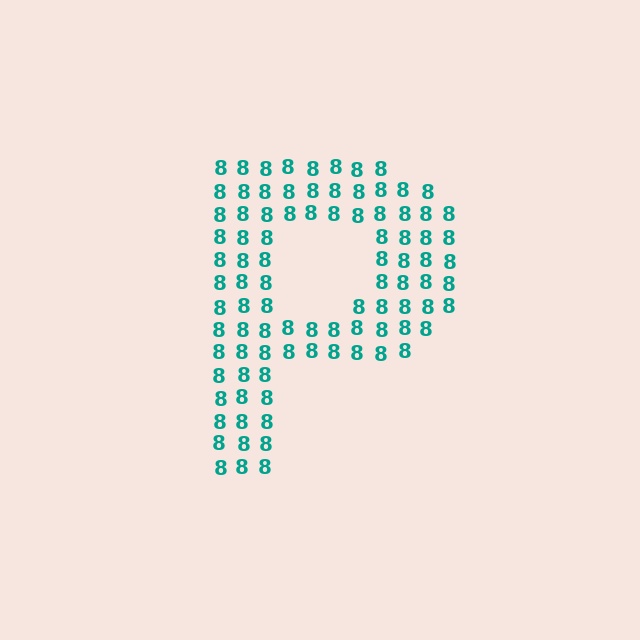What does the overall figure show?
The overall figure shows the letter P.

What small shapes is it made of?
It is made of small digit 8's.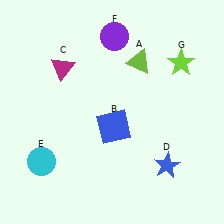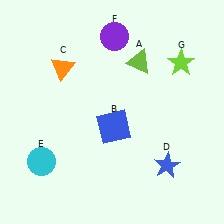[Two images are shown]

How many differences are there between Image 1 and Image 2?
There is 1 difference between the two images.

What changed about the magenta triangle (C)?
In Image 1, C is magenta. In Image 2, it changed to orange.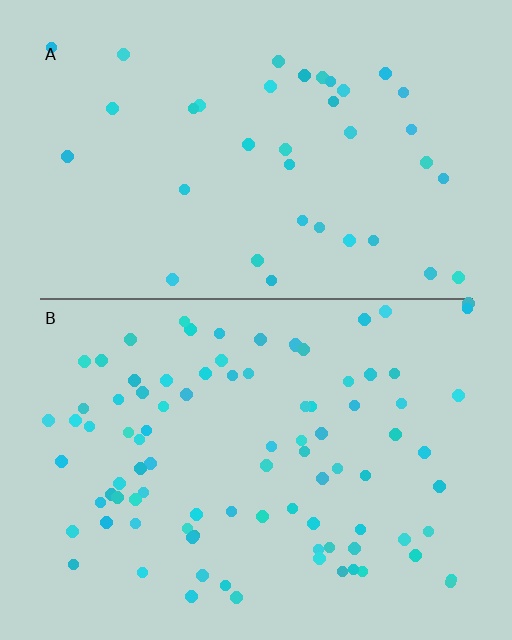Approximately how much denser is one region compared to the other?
Approximately 2.4× — region B over region A.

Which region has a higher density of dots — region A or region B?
B (the bottom).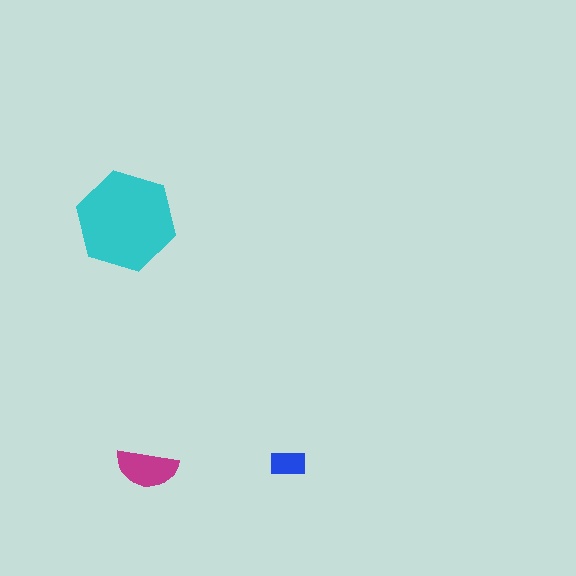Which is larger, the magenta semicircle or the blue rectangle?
The magenta semicircle.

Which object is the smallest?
The blue rectangle.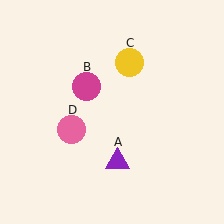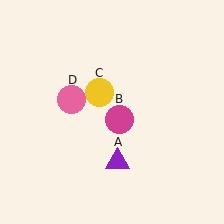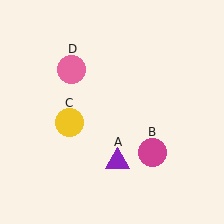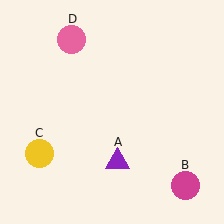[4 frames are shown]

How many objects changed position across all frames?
3 objects changed position: magenta circle (object B), yellow circle (object C), pink circle (object D).